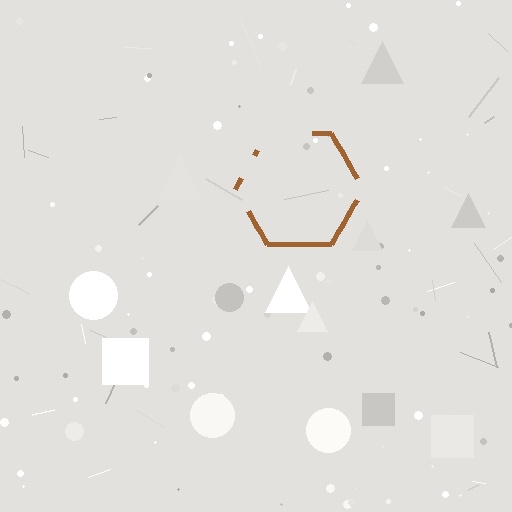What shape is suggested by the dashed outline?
The dashed outline suggests a hexagon.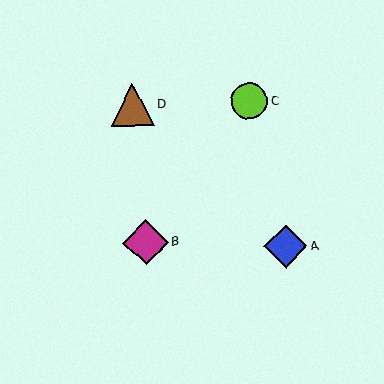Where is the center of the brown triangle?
The center of the brown triangle is at (132, 104).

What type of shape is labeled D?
Shape D is a brown triangle.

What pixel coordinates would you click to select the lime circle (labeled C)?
Click at (249, 101) to select the lime circle C.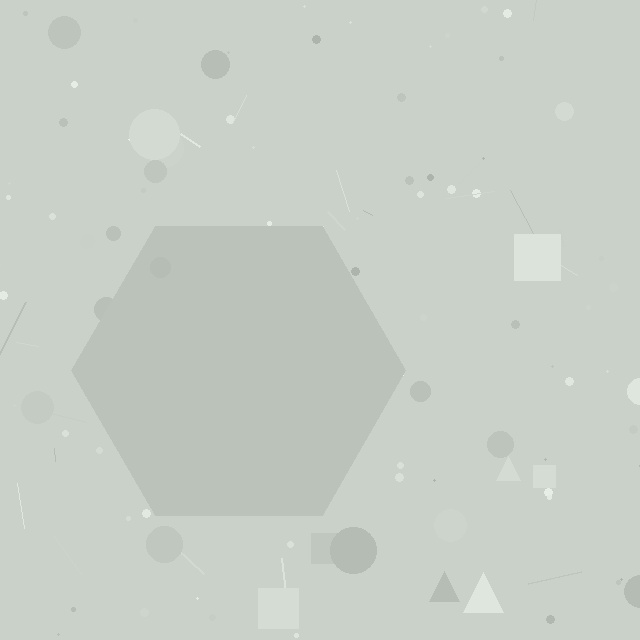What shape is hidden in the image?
A hexagon is hidden in the image.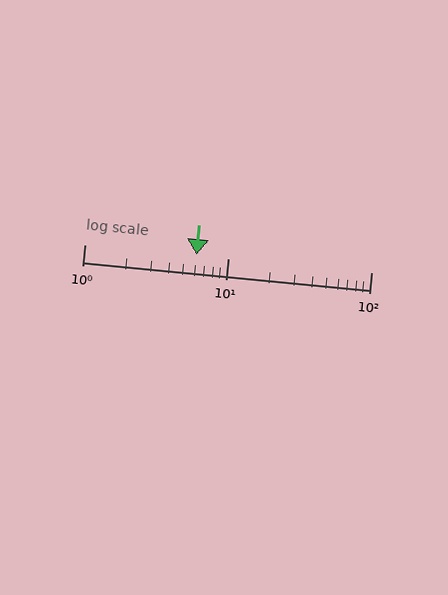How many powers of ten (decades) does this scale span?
The scale spans 2 decades, from 1 to 100.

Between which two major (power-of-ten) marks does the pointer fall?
The pointer is between 1 and 10.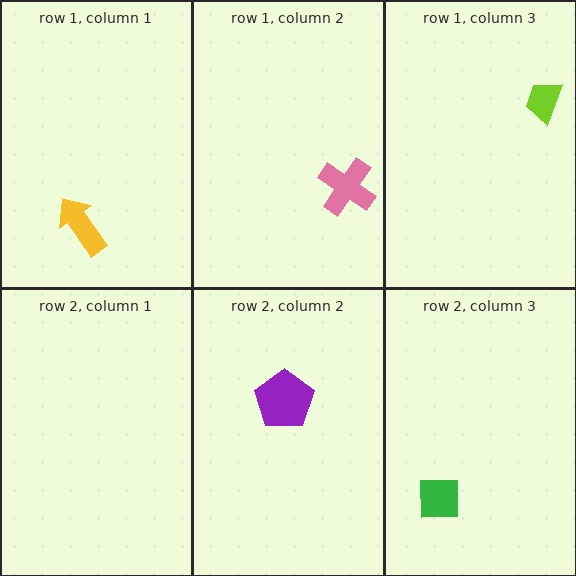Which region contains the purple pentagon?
The row 2, column 2 region.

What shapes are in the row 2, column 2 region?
The purple pentagon.